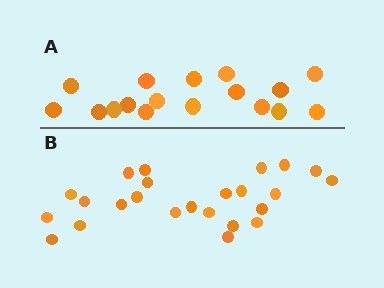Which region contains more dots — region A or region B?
Region B (the bottom region) has more dots.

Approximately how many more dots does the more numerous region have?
Region B has roughly 8 or so more dots than region A.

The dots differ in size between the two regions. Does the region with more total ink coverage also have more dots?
No. Region A has more total ink coverage because its dots are larger, but region B actually contains more individual dots. Total area can be misleading — the number of items is what matters here.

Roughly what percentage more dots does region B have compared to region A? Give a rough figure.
About 40% more.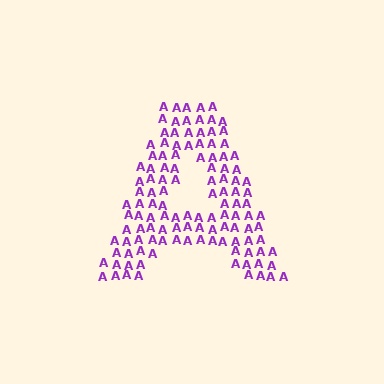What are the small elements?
The small elements are letter A's.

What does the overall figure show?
The overall figure shows the letter A.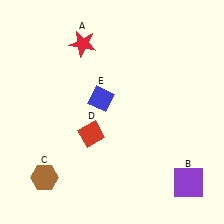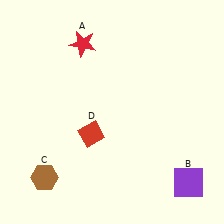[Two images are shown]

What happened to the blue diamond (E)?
The blue diamond (E) was removed in Image 2. It was in the top-left area of Image 1.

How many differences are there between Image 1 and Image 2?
There is 1 difference between the two images.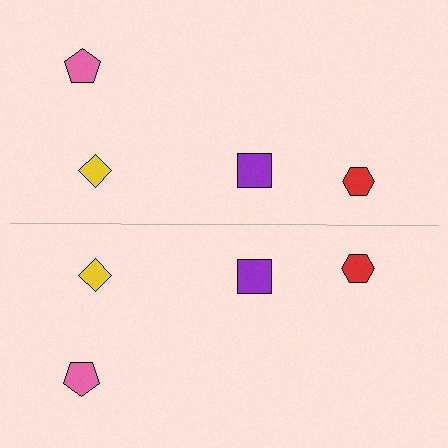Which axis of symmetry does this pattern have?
The pattern has a horizontal axis of symmetry running through the center of the image.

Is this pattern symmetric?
Yes, this pattern has bilateral (reflection) symmetry.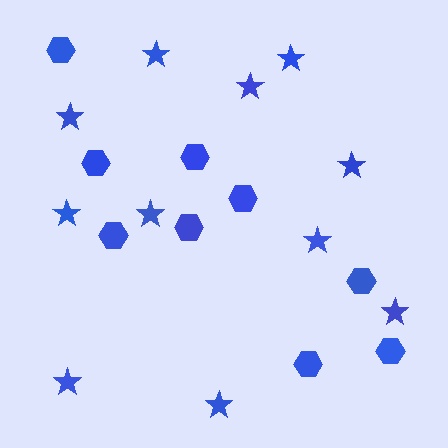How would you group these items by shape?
There are 2 groups: one group of hexagons (9) and one group of stars (11).